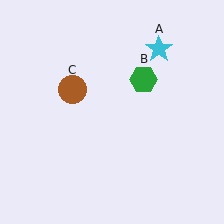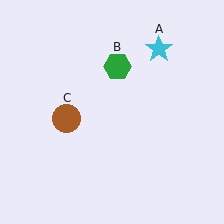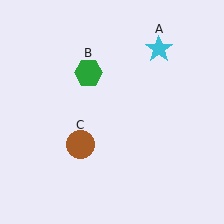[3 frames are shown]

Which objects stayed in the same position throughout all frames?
Cyan star (object A) remained stationary.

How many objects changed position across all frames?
2 objects changed position: green hexagon (object B), brown circle (object C).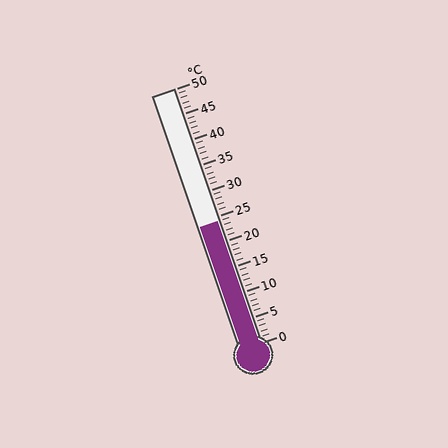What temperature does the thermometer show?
The thermometer shows approximately 24°C.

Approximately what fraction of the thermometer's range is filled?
The thermometer is filled to approximately 50% of its range.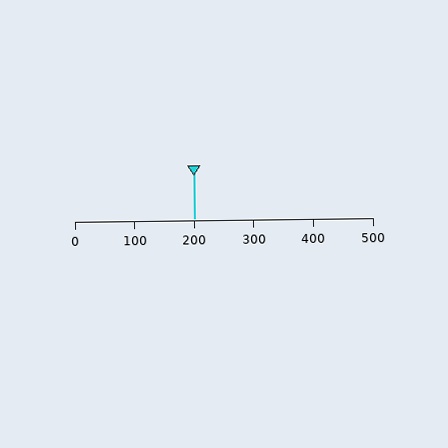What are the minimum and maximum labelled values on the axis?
The axis runs from 0 to 500.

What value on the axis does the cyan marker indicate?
The marker indicates approximately 200.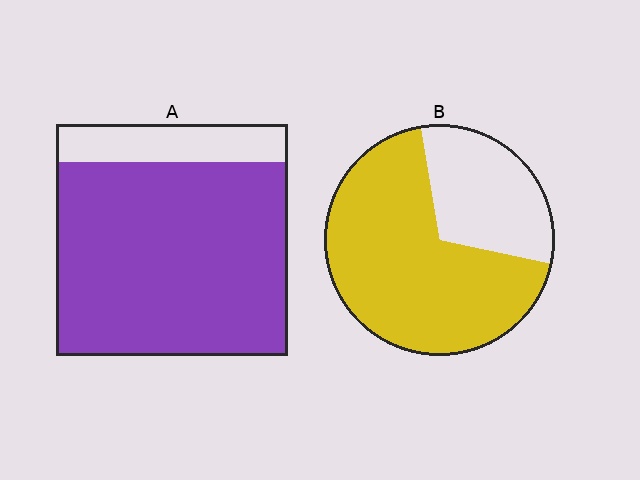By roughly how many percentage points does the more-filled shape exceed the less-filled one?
By roughly 15 percentage points (A over B).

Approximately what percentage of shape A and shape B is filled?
A is approximately 85% and B is approximately 70%.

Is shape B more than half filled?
Yes.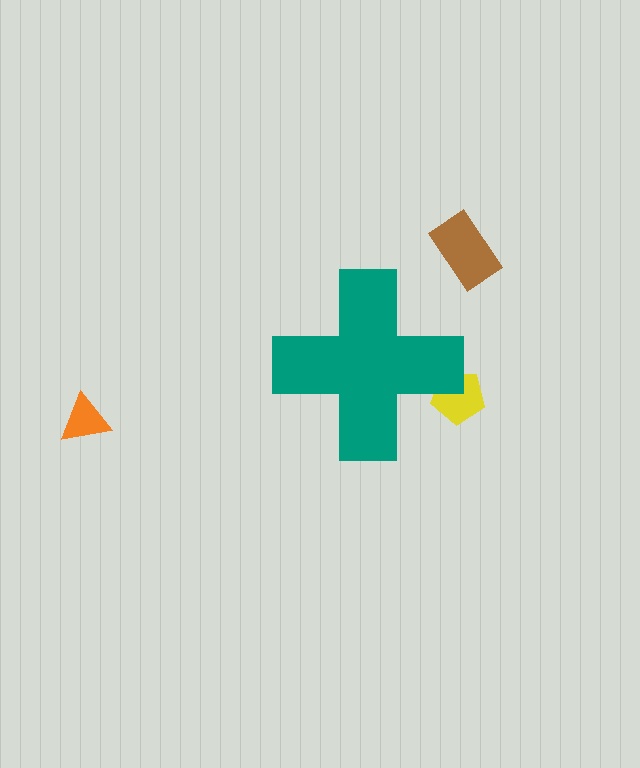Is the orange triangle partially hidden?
No, the orange triangle is fully visible.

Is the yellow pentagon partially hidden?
Yes, the yellow pentagon is partially hidden behind the teal cross.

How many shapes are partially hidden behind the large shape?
1 shape is partially hidden.